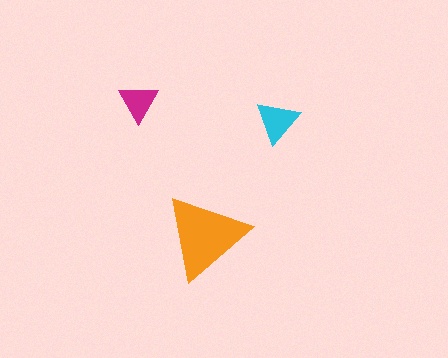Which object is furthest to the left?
The magenta triangle is leftmost.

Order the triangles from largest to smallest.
the orange one, the cyan one, the magenta one.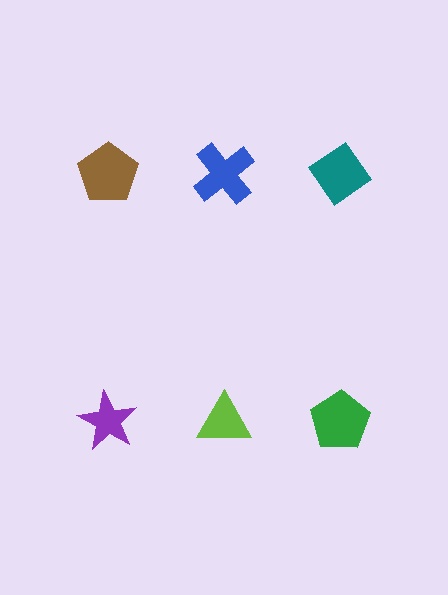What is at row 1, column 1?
A brown pentagon.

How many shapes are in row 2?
3 shapes.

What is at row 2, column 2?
A lime triangle.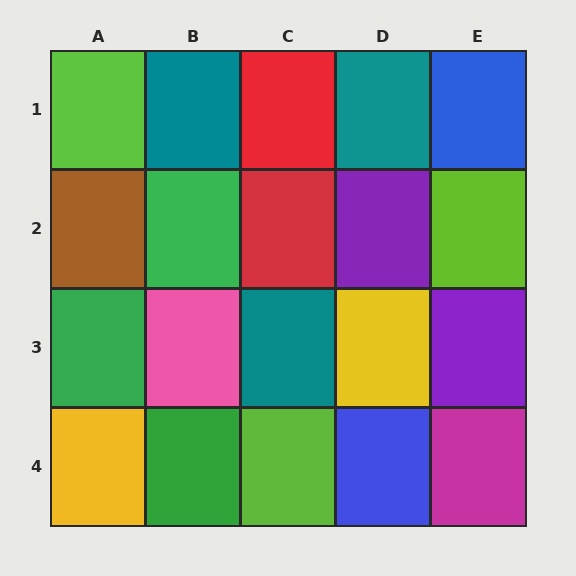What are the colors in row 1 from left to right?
Lime, teal, red, teal, blue.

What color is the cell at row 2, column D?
Purple.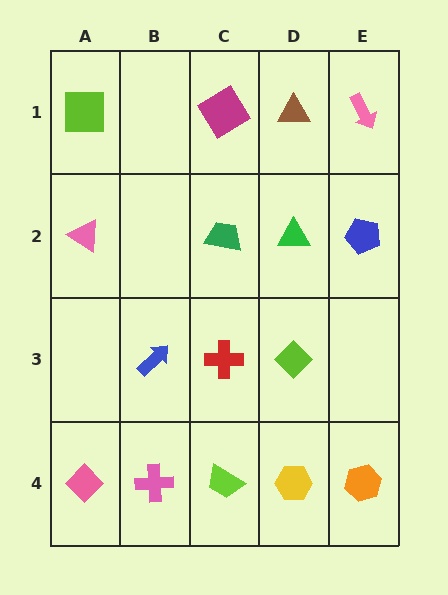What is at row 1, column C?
A magenta diamond.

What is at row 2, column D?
A green triangle.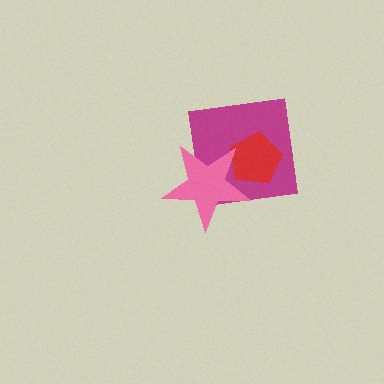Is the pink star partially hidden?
No, no other shape covers it.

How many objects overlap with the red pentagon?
2 objects overlap with the red pentagon.